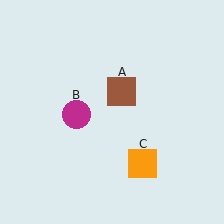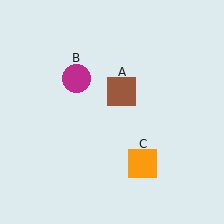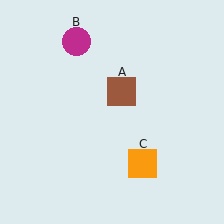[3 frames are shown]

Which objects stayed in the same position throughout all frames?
Brown square (object A) and orange square (object C) remained stationary.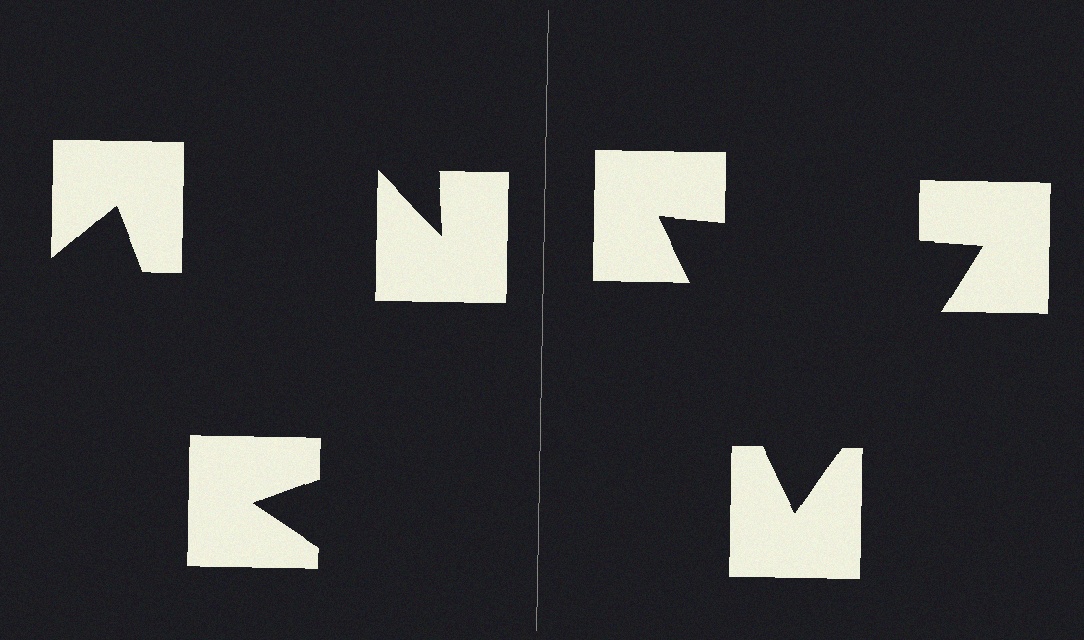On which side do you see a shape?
An illusory triangle appears on the right side. On the left side the wedge cuts are rotated, so no coherent shape forms.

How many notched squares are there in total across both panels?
6 — 3 on each side.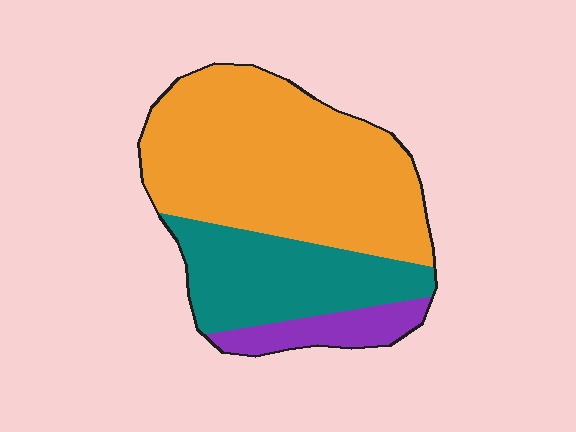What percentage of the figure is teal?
Teal covers roughly 30% of the figure.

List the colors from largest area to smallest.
From largest to smallest: orange, teal, purple.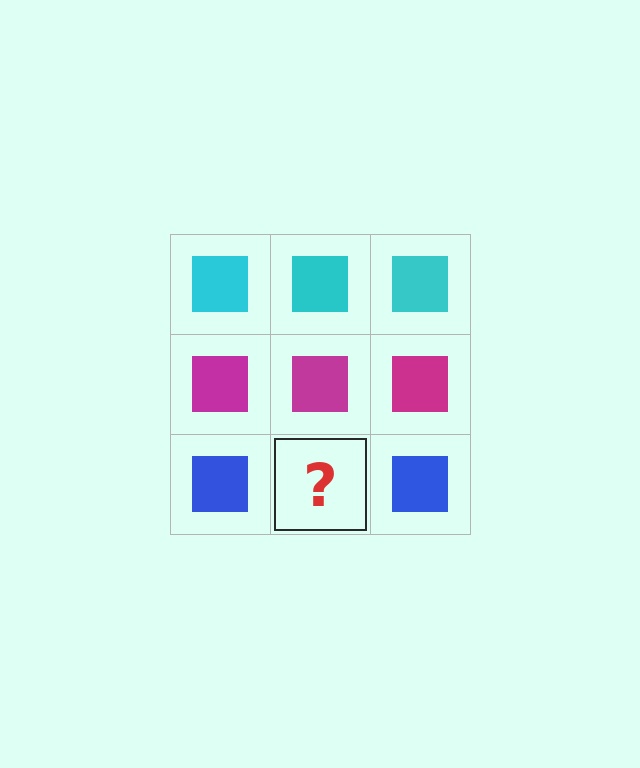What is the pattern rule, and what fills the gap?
The rule is that each row has a consistent color. The gap should be filled with a blue square.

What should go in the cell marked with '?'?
The missing cell should contain a blue square.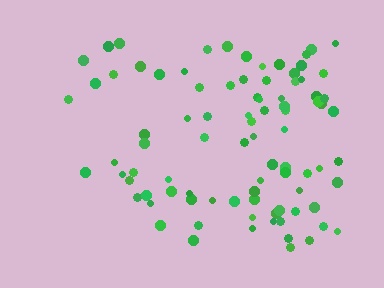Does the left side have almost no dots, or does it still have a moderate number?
Still a moderate number, just noticeably fewer than the right.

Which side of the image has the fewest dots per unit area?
The left.